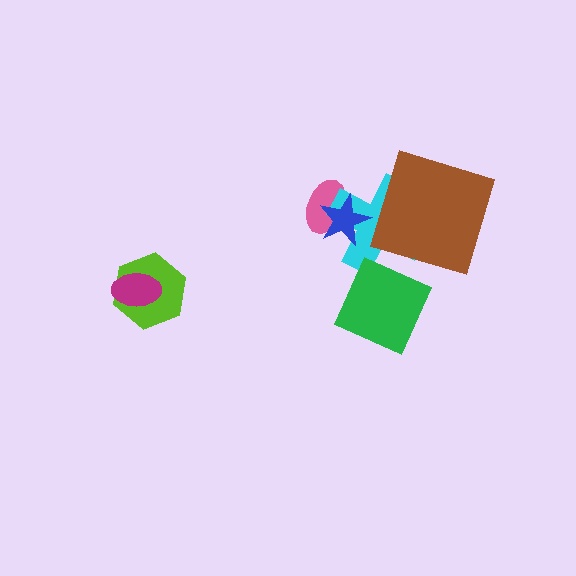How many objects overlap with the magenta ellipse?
1 object overlaps with the magenta ellipse.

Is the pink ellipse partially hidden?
Yes, it is partially covered by another shape.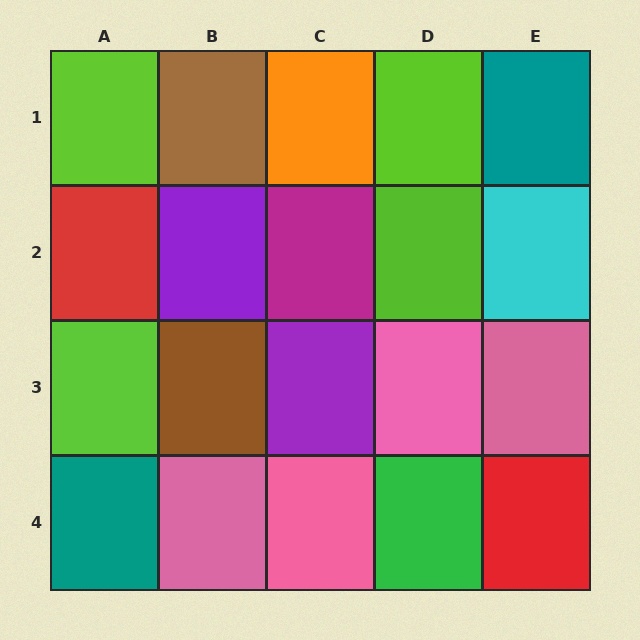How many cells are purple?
2 cells are purple.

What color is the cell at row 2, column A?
Red.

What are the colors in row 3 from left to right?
Lime, brown, purple, pink, pink.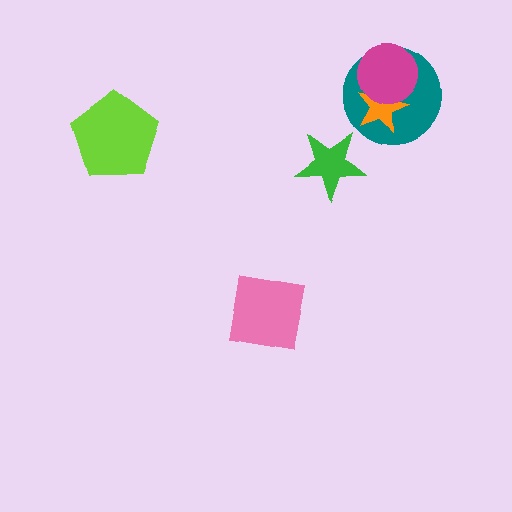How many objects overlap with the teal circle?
2 objects overlap with the teal circle.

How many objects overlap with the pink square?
0 objects overlap with the pink square.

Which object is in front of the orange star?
The magenta circle is in front of the orange star.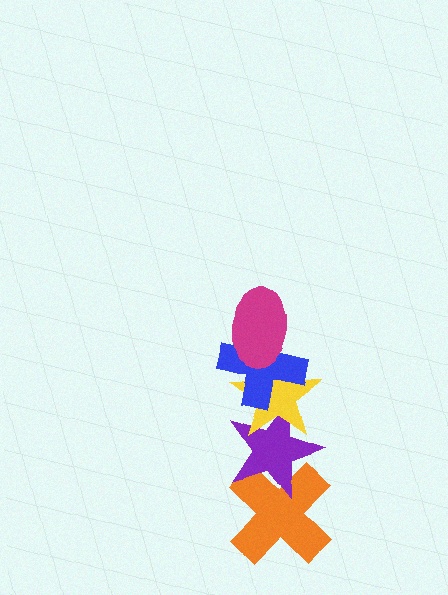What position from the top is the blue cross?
The blue cross is 2nd from the top.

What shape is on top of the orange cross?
The purple star is on top of the orange cross.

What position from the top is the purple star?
The purple star is 4th from the top.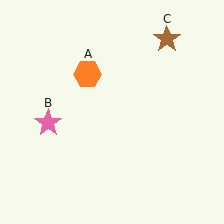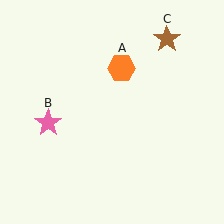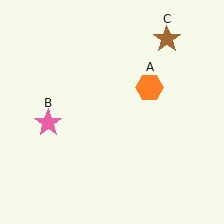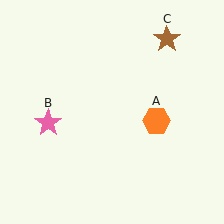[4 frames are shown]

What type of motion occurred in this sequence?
The orange hexagon (object A) rotated clockwise around the center of the scene.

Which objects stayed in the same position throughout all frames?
Pink star (object B) and brown star (object C) remained stationary.